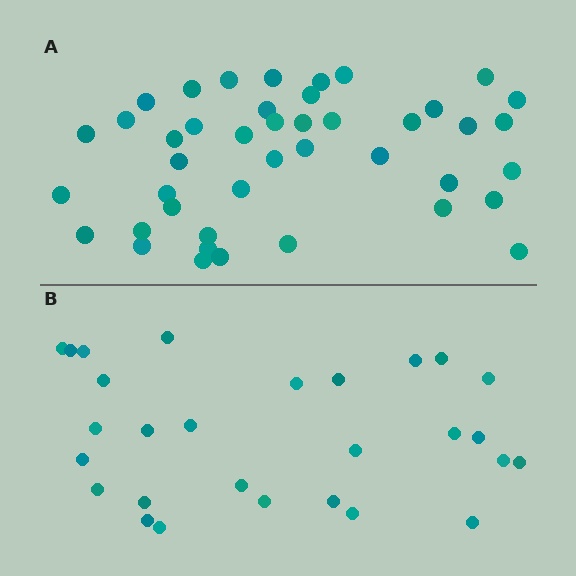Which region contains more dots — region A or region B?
Region A (the top region) has more dots.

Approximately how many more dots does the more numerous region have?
Region A has approximately 15 more dots than region B.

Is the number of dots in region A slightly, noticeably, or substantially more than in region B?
Region A has substantially more. The ratio is roughly 1.5 to 1.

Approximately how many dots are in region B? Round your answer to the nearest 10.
About 30 dots. (The exact count is 28, which rounds to 30.)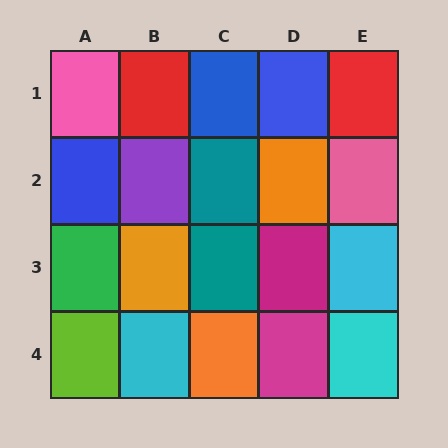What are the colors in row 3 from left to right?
Green, orange, teal, magenta, cyan.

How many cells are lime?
1 cell is lime.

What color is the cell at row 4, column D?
Magenta.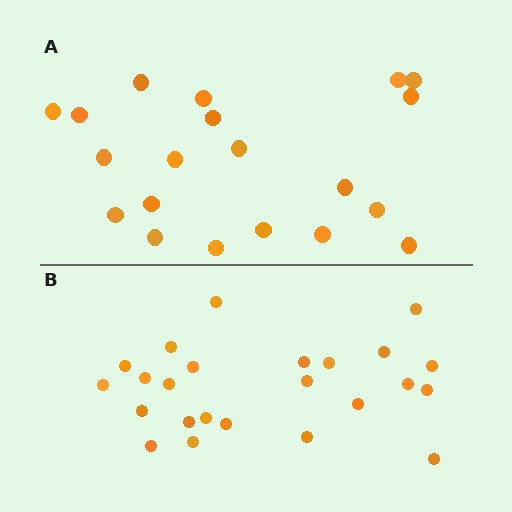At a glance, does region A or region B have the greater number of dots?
Region B (the bottom region) has more dots.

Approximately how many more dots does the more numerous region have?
Region B has about 4 more dots than region A.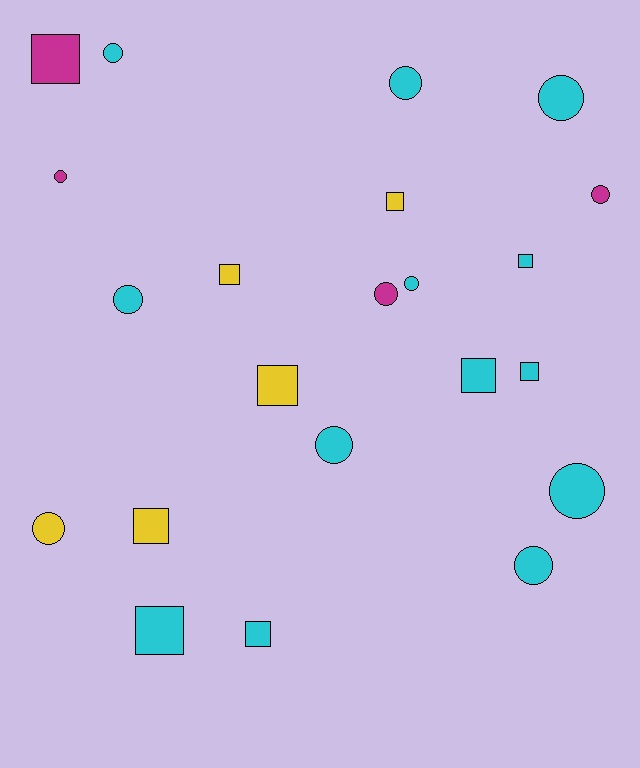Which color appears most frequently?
Cyan, with 13 objects.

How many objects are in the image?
There are 22 objects.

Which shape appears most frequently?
Circle, with 12 objects.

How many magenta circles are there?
There are 3 magenta circles.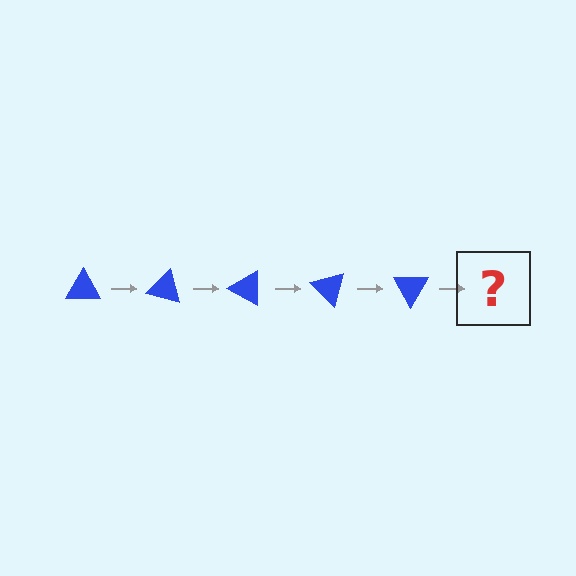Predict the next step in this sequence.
The next step is a blue triangle rotated 75 degrees.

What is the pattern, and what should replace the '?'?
The pattern is that the triangle rotates 15 degrees each step. The '?' should be a blue triangle rotated 75 degrees.